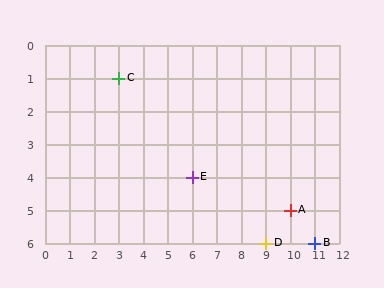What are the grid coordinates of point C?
Point C is at grid coordinates (3, 1).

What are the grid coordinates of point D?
Point D is at grid coordinates (9, 6).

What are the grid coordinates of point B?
Point B is at grid coordinates (11, 6).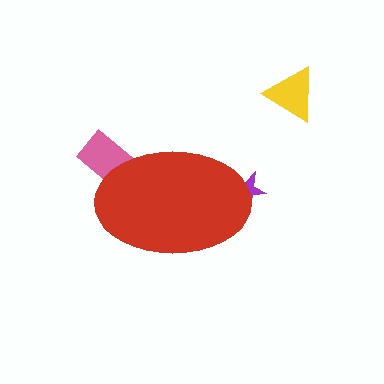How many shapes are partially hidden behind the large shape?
2 shapes are partially hidden.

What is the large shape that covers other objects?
A red ellipse.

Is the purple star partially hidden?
Yes, the purple star is partially hidden behind the red ellipse.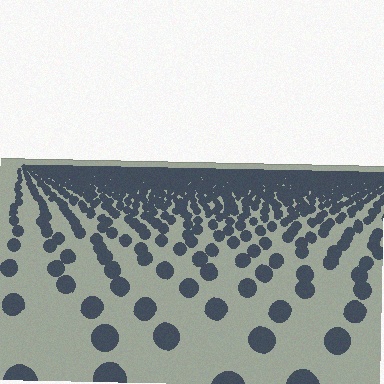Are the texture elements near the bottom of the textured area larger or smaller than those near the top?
Larger. Near the bottom, elements are closer to the viewer and appear at a bigger on-screen size.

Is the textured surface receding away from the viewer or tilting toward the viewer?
The surface is receding away from the viewer. Texture elements get smaller and denser toward the top.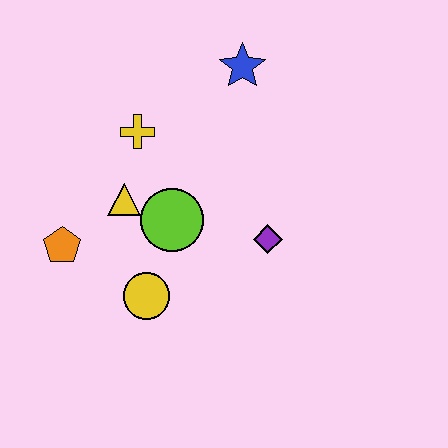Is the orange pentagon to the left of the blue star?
Yes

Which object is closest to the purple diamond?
The lime circle is closest to the purple diamond.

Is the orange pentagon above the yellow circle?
Yes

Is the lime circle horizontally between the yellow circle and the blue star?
Yes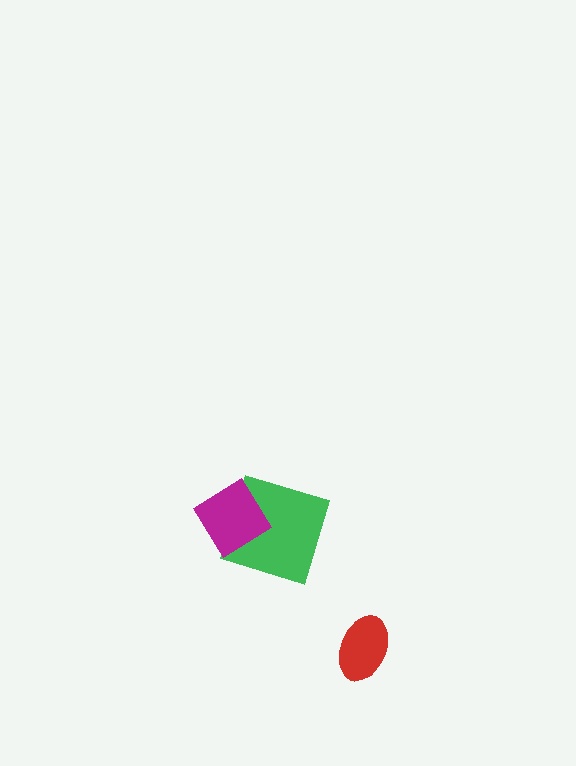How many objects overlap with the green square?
1 object overlaps with the green square.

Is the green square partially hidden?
Yes, it is partially covered by another shape.